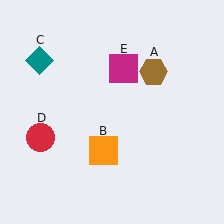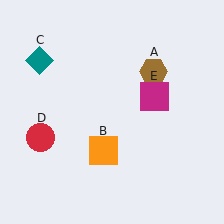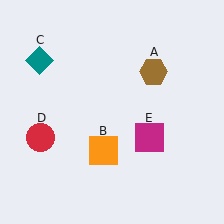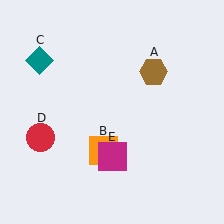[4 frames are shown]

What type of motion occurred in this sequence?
The magenta square (object E) rotated clockwise around the center of the scene.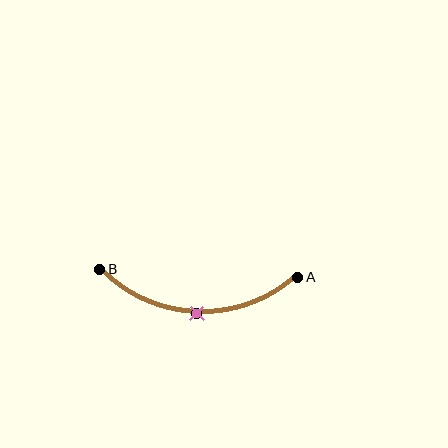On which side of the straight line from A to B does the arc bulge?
The arc bulges below the straight line connecting A and B.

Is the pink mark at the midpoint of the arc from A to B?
Yes. The pink mark lies on the arc at equal arc-length from both A and B — it is the arc midpoint.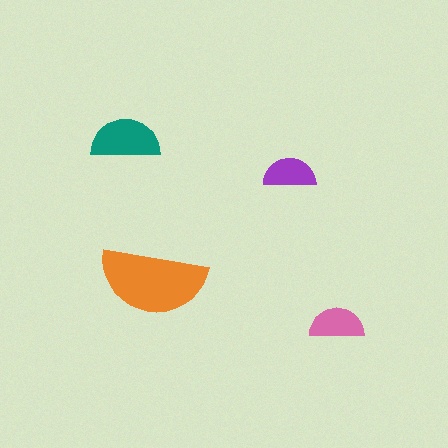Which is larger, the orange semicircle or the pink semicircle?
The orange one.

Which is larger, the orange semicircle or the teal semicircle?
The orange one.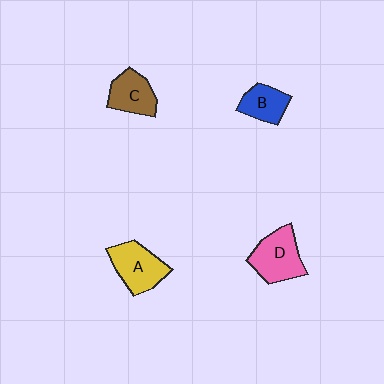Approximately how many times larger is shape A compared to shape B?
Approximately 1.4 times.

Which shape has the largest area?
Shape D (pink).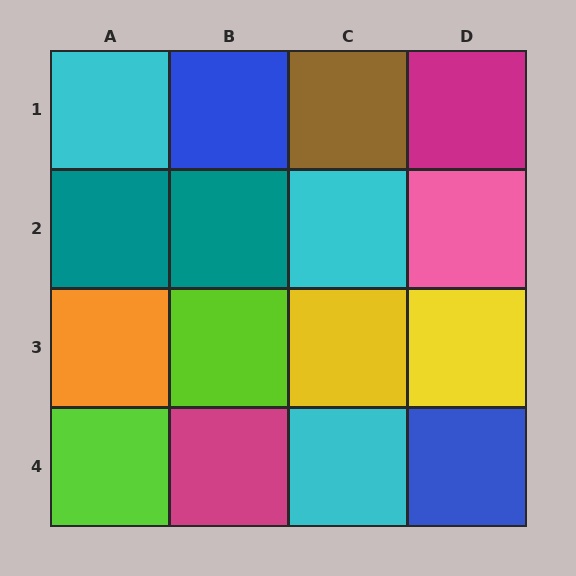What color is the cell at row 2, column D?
Pink.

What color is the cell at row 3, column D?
Yellow.